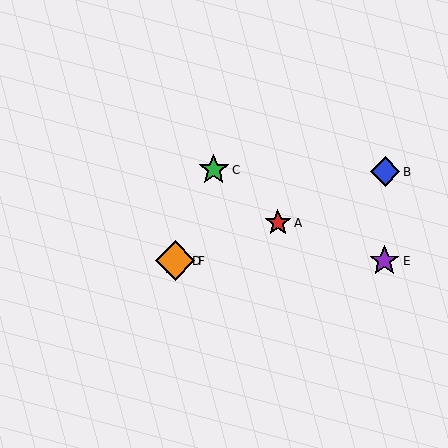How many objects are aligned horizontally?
3 objects (D, E, F) are aligned horizontally.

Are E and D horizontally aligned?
Yes, both are at y≈261.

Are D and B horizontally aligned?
No, D is at y≈261 and B is at y≈172.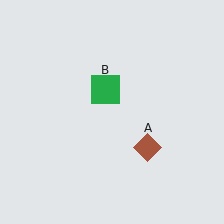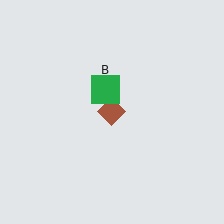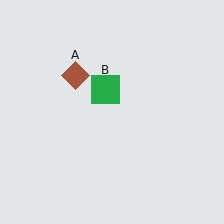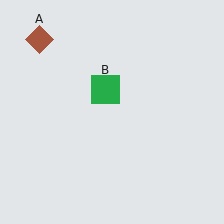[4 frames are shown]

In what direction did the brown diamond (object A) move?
The brown diamond (object A) moved up and to the left.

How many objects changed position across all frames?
1 object changed position: brown diamond (object A).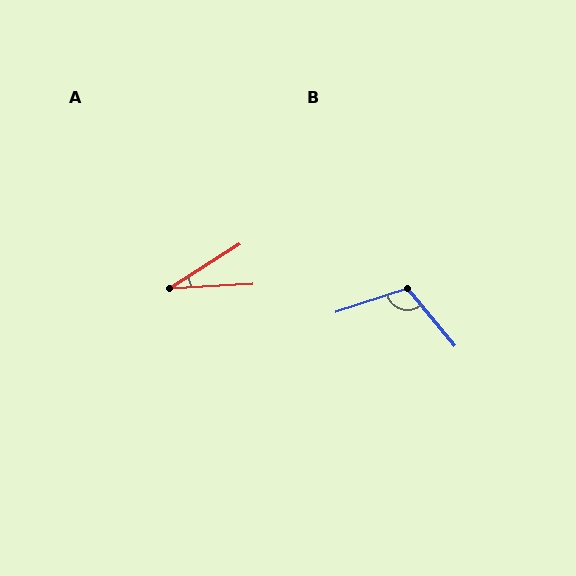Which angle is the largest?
B, at approximately 111 degrees.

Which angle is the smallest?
A, at approximately 29 degrees.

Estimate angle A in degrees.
Approximately 29 degrees.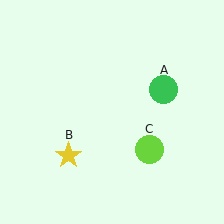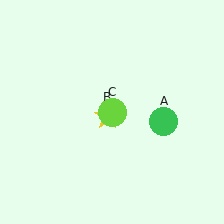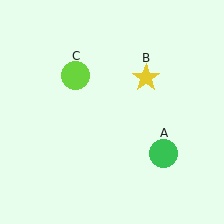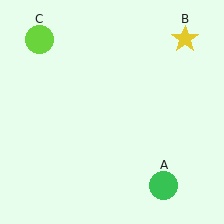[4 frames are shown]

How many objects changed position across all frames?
3 objects changed position: green circle (object A), yellow star (object B), lime circle (object C).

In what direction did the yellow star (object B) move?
The yellow star (object B) moved up and to the right.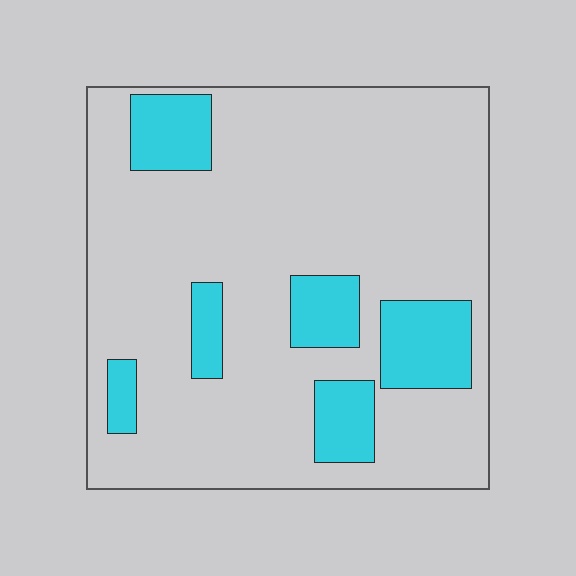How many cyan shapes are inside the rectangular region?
6.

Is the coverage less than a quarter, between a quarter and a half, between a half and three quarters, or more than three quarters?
Less than a quarter.